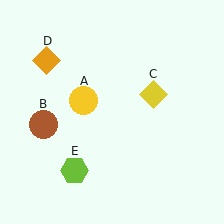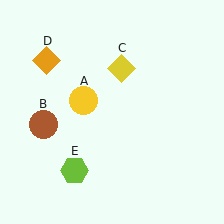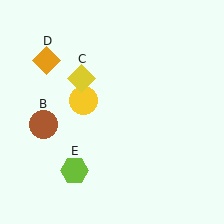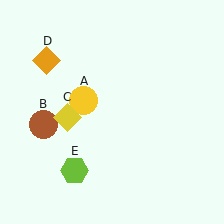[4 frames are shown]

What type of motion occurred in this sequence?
The yellow diamond (object C) rotated counterclockwise around the center of the scene.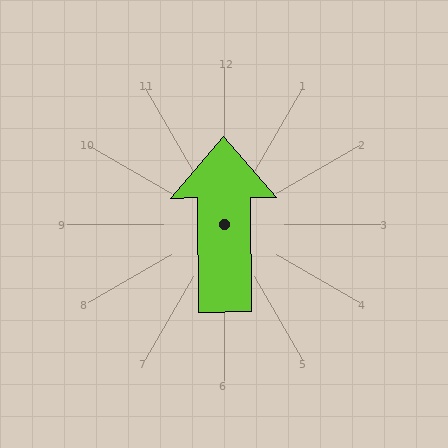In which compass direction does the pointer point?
North.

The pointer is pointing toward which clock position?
Roughly 12 o'clock.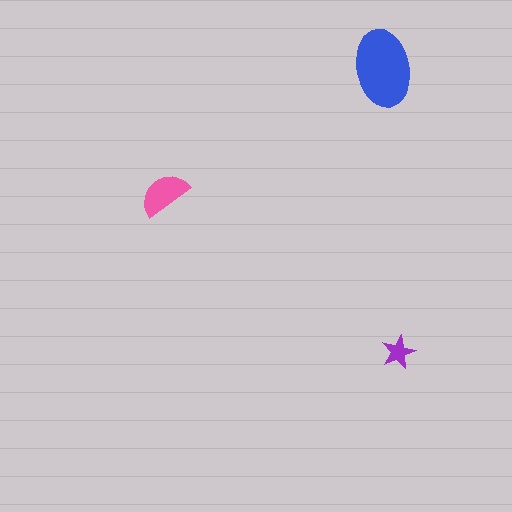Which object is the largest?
The blue ellipse.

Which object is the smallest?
The purple star.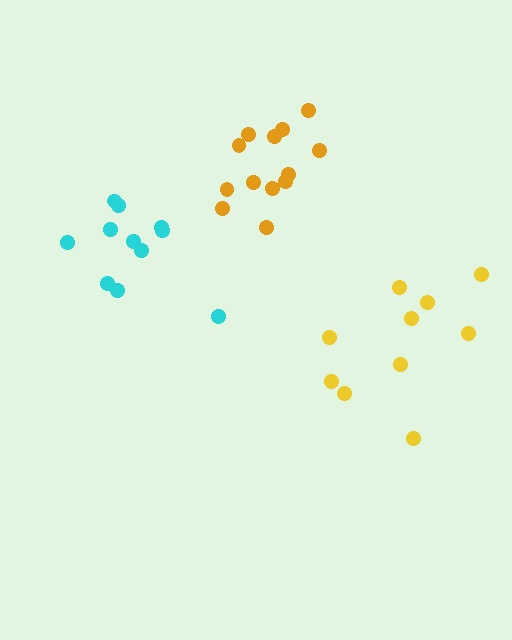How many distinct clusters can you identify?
There are 3 distinct clusters.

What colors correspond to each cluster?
The clusters are colored: yellow, cyan, orange.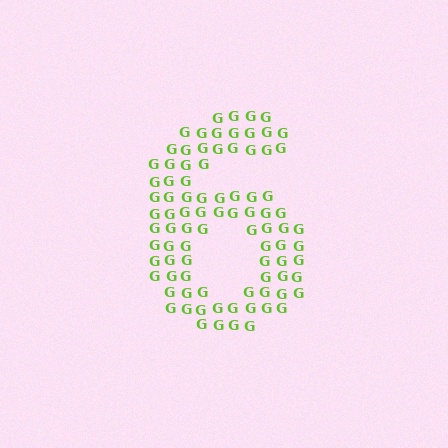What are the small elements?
The small elements are letter G's.